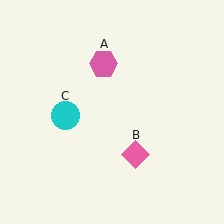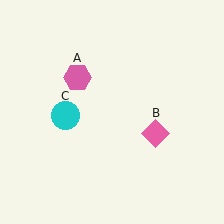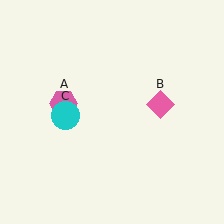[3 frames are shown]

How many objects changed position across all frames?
2 objects changed position: pink hexagon (object A), pink diamond (object B).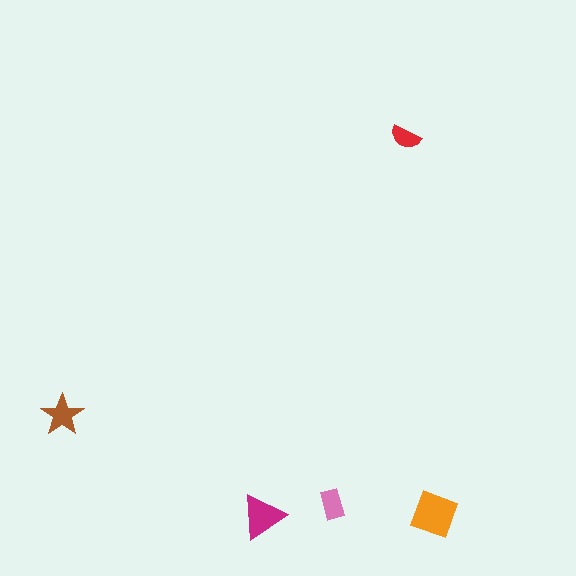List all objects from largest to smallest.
The orange diamond, the magenta triangle, the brown star, the pink rectangle, the red semicircle.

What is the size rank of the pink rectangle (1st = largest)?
4th.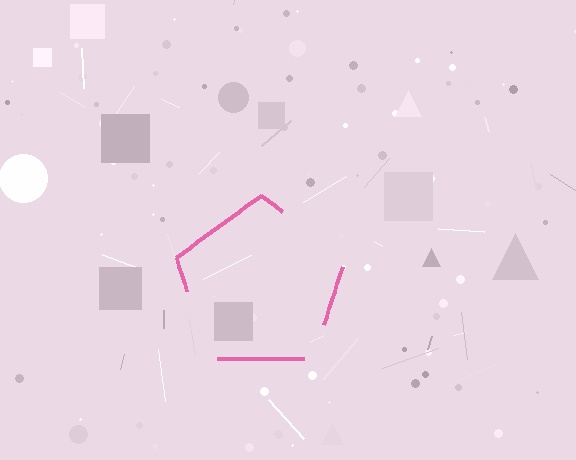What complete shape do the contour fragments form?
The contour fragments form a pentagon.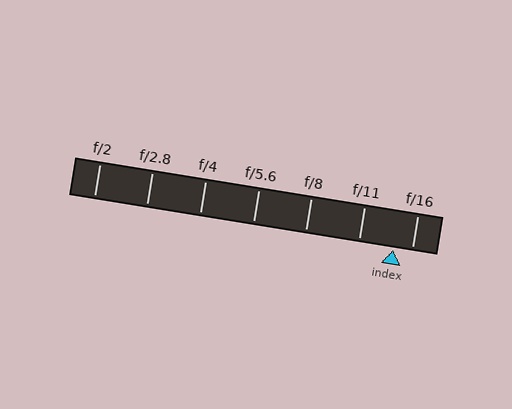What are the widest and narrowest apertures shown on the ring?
The widest aperture shown is f/2 and the narrowest is f/16.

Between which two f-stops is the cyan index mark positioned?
The index mark is between f/11 and f/16.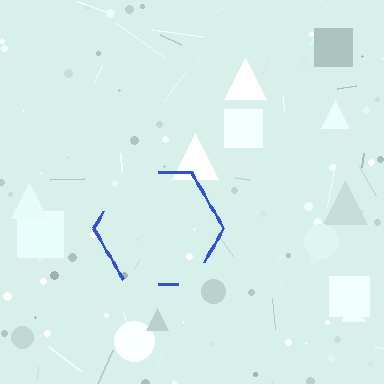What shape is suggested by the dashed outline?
The dashed outline suggests a hexagon.